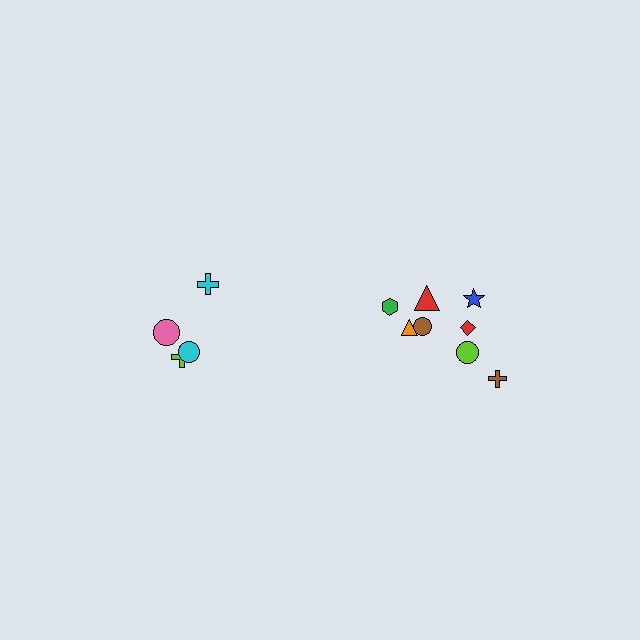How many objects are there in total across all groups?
There are 12 objects.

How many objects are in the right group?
There are 8 objects.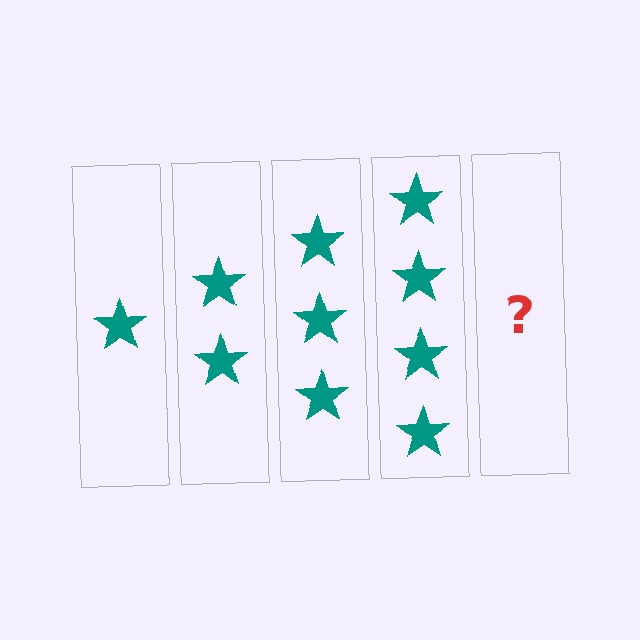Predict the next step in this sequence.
The next step is 5 stars.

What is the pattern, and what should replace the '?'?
The pattern is that each step adds one more star. The '?' should be 5 stars.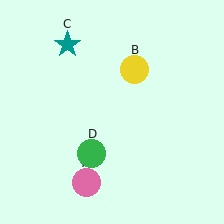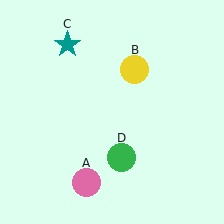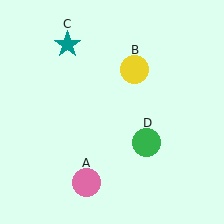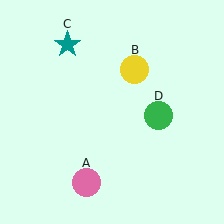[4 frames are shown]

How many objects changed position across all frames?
1 object changed position: green circle (object D).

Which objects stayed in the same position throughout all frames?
Pink circle (object A) and yellow circle (object B) and teal star (object C) remained stationary.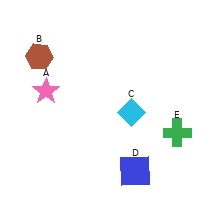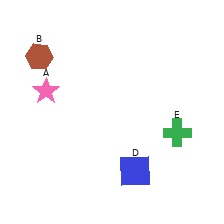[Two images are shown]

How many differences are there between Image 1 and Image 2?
There is 1 difference between the two images.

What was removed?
The cyan diamond (C) was removed in Image 2.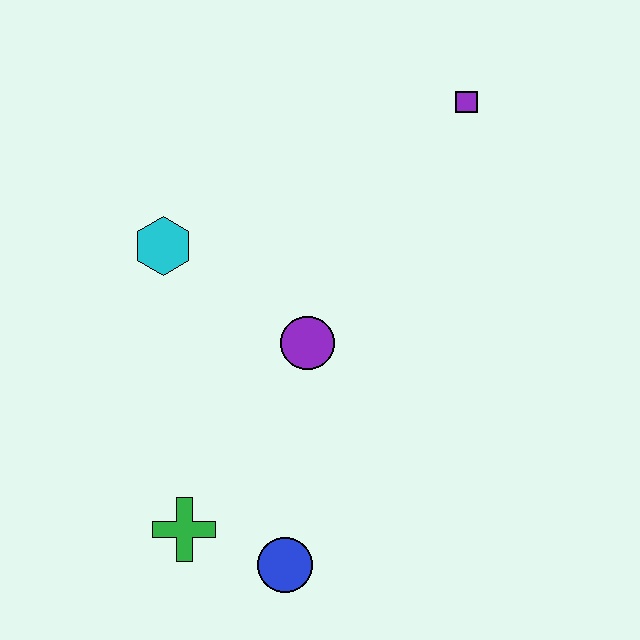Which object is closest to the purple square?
The purple circle is closest to the purple square.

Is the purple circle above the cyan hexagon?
No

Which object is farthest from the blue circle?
The purple square is farthest from the blue circle.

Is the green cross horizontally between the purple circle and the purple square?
No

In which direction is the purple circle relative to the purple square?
The purple circle is below the purple square.